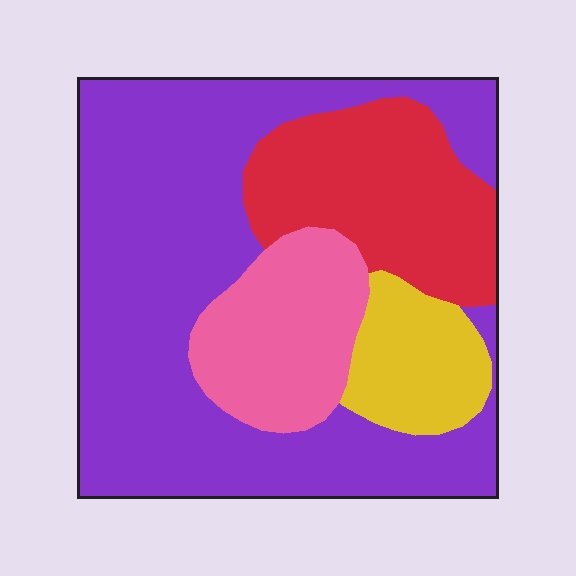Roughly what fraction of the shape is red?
Red covers 20% of the shape.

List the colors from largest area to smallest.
From largest to smallest: purple, red, pink, yellow.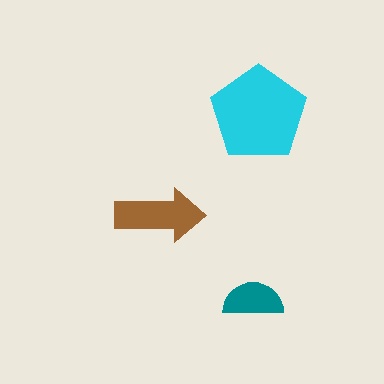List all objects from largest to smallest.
The cyan pentagon, the brown arrow, the teal semicircle.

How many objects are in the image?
There are 3 objects in the image.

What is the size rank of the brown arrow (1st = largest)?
2nd.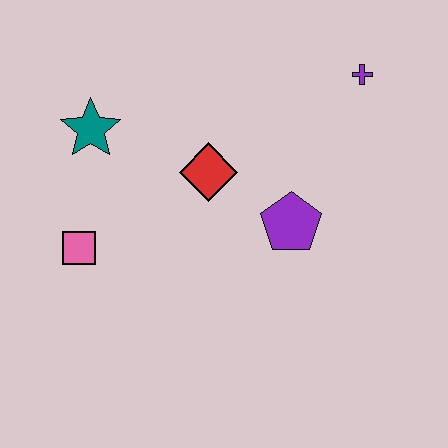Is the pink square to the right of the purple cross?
No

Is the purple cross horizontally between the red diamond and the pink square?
No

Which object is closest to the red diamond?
The purple pentagon is closest to the red diamond.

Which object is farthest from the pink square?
The purple cross is farthest from the pink square.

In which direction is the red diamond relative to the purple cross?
The red diamond is to the left of the purple cross.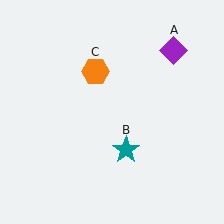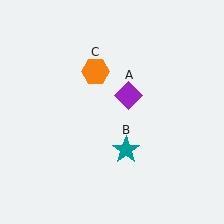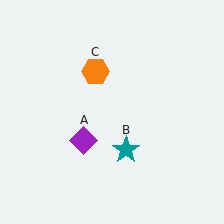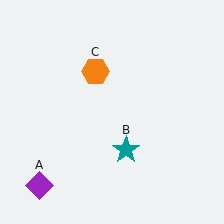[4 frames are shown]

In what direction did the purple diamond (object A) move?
The purple diamond (object A) moved down and to the left.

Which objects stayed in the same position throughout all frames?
Teal star (object B) and orange hexagon (object C) remained stationary.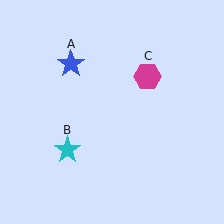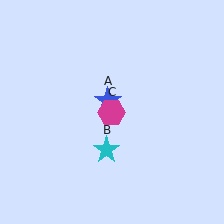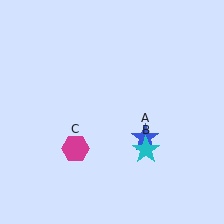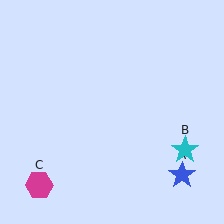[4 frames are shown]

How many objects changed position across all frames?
3 objects changed position: blue star (object A), cyan star (object B), magenta hexagon (object C).